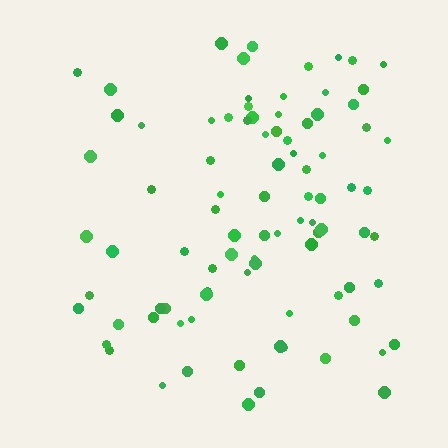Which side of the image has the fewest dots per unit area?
The left.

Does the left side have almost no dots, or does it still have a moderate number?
Still a moderate number, just noticeably fewer than the right.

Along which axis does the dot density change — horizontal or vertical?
Horizontal.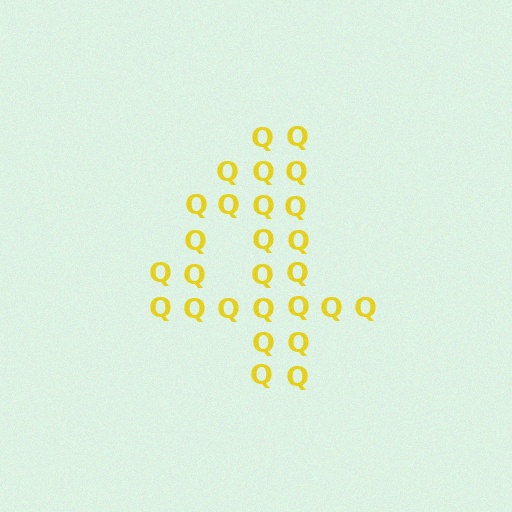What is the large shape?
The large shape is the digit 4.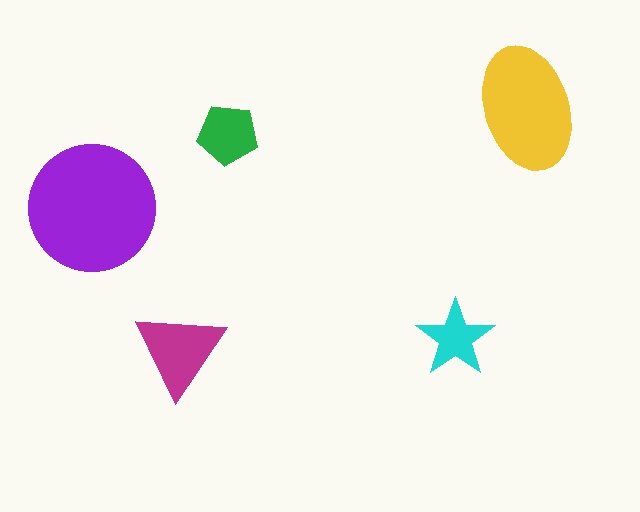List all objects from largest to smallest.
The purple circle, the yellow ellipse, the magenta triangle, the green pentagon, the cyan star.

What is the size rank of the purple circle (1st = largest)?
1st.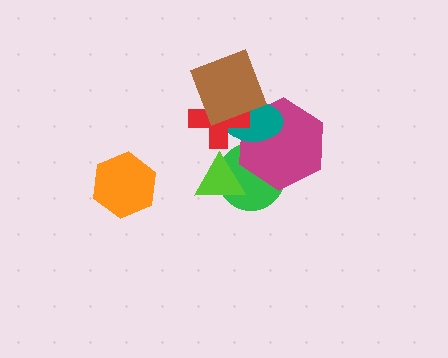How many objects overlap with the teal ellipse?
4 objects overlap with the teal ellipse.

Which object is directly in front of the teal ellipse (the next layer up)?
The red cross is directly in front of the teal ellipse.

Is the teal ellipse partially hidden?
Yes, it is partially covered by another shape.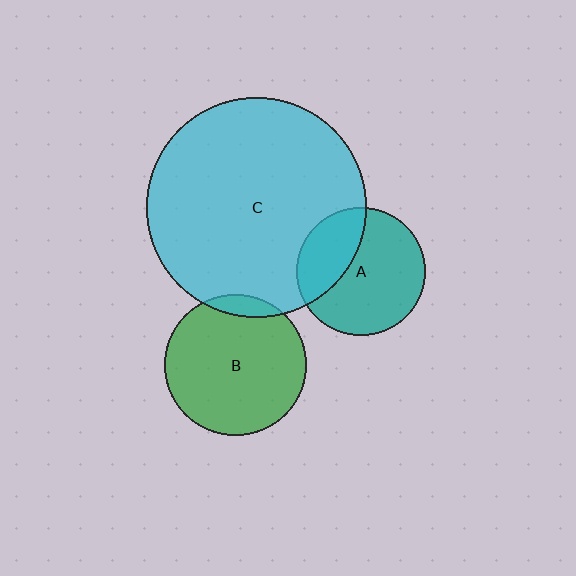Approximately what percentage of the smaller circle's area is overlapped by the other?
Approximately 10%.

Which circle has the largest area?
Circle C (cyan).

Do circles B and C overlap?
Yes.